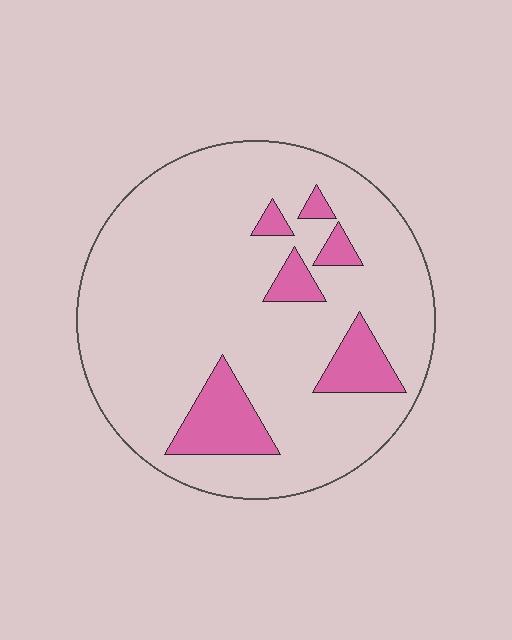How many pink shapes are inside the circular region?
6.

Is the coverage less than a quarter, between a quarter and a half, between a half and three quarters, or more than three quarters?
Less than a quarter.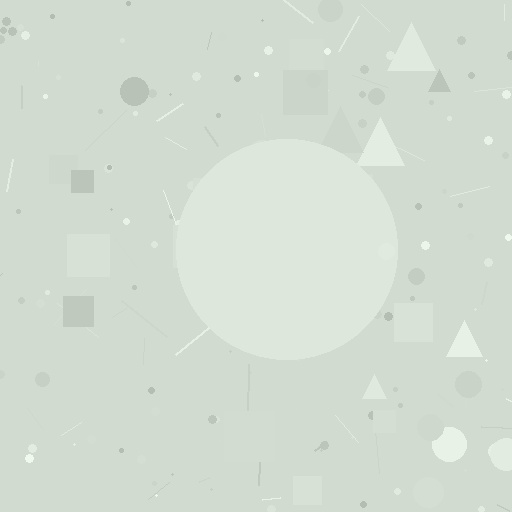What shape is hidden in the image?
A circle is hidden in the image.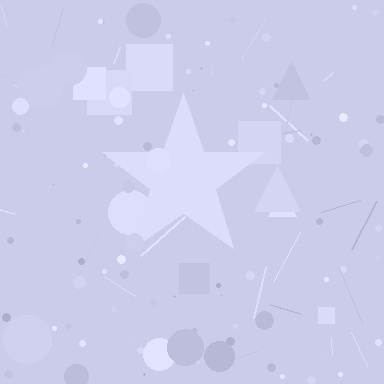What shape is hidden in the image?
A star is hidden in the image.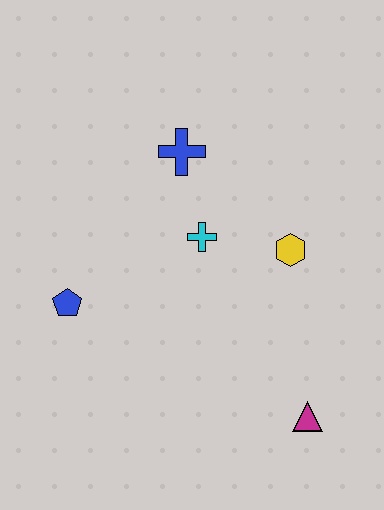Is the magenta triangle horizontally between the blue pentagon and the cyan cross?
No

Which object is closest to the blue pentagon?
The cyan cross is closest to the blue pentagon.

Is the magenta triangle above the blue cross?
No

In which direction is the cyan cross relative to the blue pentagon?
The cyan cross is to the right of the blue pentagon.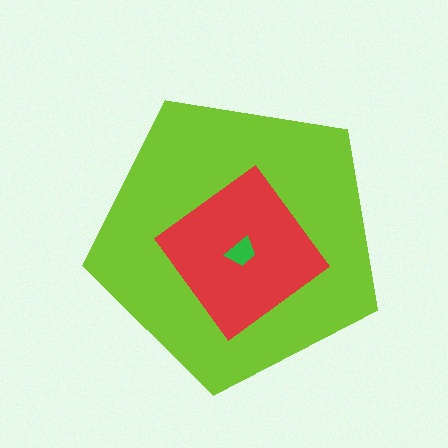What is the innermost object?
The green trapezoid.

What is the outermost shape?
The lime pentagon.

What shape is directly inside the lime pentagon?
The red diamond.